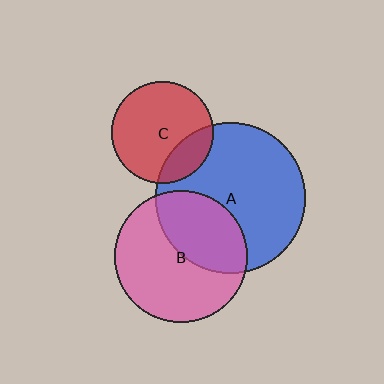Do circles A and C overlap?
Yes.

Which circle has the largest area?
Circle A (blue).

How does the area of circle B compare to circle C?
Approximately 1.7 times.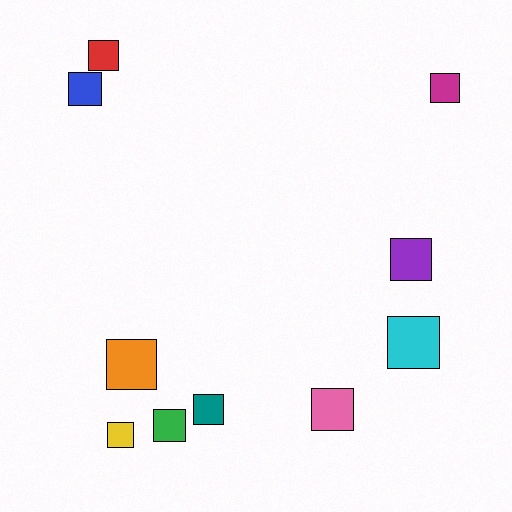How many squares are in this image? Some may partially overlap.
There are 10 squares.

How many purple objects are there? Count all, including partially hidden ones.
There is 1 purple object.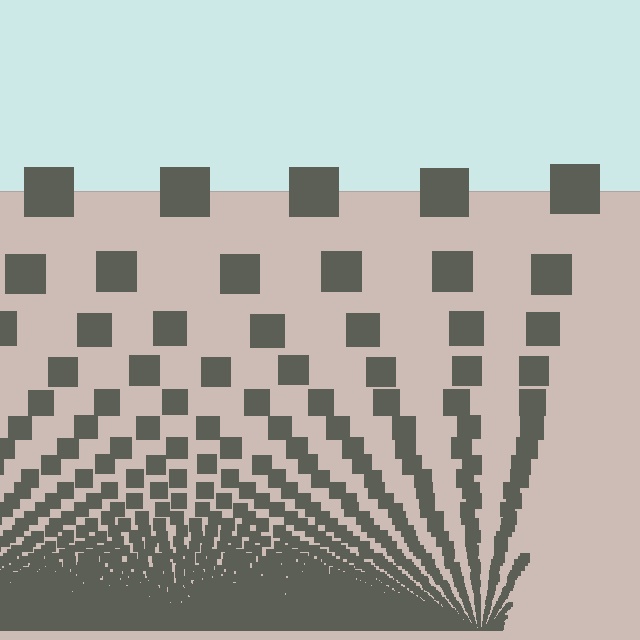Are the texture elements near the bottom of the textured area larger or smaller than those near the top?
Smaller. The gradient is inverted — elements near the bottom are smaller and denser.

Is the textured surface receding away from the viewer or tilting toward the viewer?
The surface appears to tilt toward the viewer. Texture elements get larger and sparser toward the top.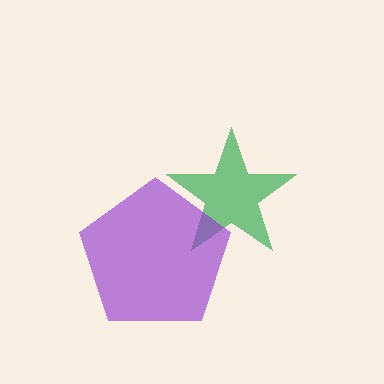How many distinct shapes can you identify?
There are 2 distinct shapes: a green star, a purple pentagon.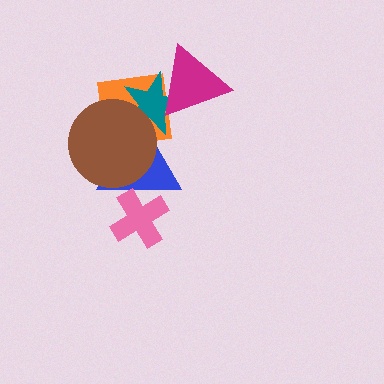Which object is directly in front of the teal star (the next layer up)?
The magenta triangle is directly in front of the teal star.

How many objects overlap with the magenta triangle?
2 objects overlap with the magenta triangle.